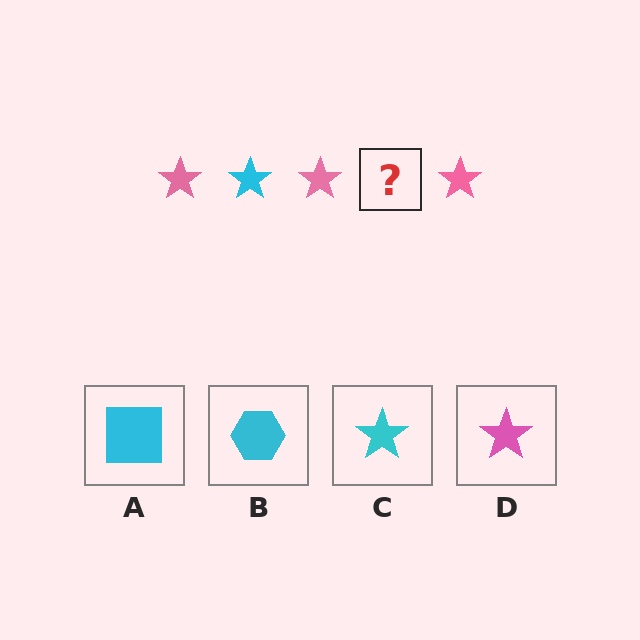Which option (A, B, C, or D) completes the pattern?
C.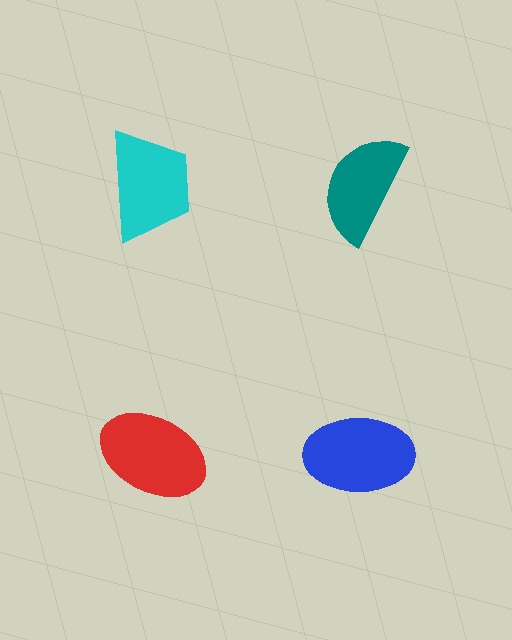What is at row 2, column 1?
A red ellipse.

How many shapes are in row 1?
2 shapes.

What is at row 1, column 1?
A cyan trapezoid.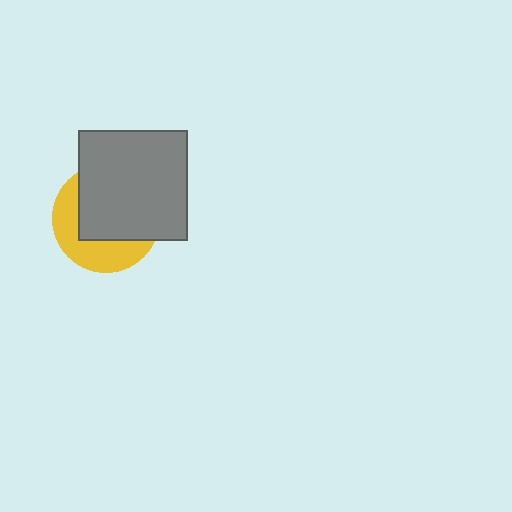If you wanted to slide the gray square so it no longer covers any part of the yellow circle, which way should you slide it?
Slide it toward the upper-right — that is the most direct way to separate the two shapes.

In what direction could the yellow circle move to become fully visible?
The yellow circle could move toward the lower-left. That would shift it out from behind the gray square entirely.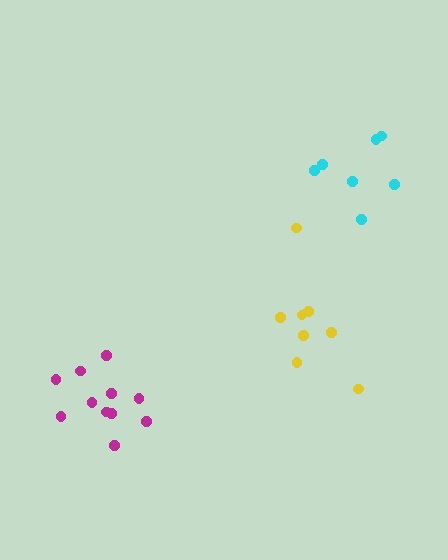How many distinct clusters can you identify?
There are 3 distinct clusters.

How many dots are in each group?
Group 1: 11 dots, Group 2: 8 dots, Group 3: 7 dots (26 total).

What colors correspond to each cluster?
The clusters are colored: magenta, yellow, cyan.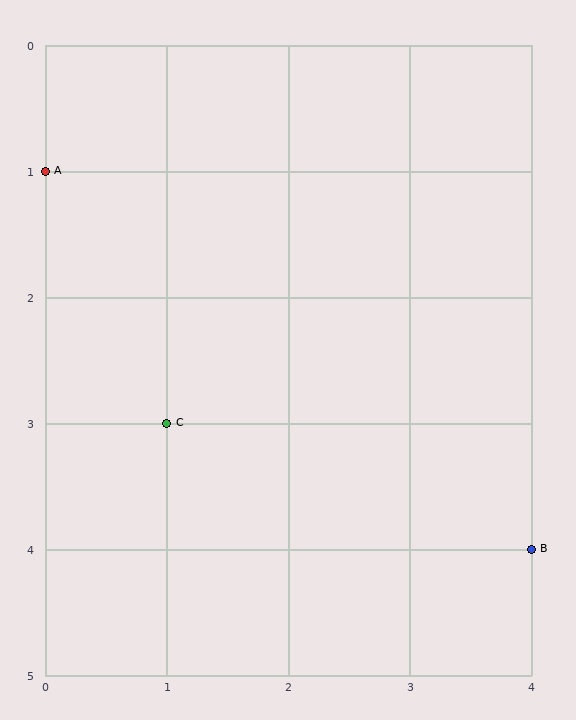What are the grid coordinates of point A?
Point A is at grid coordinates (0, 1).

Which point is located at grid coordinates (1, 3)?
Point C is at (1, 3).